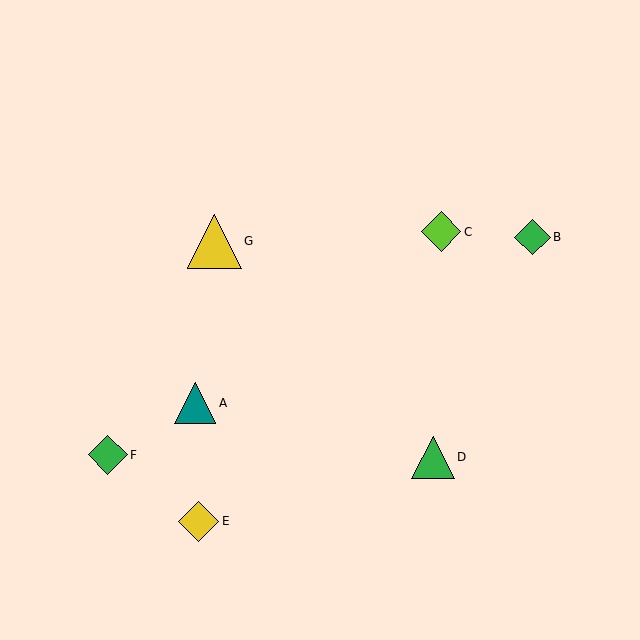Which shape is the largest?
The yellow triangle (labeled G) is the largest.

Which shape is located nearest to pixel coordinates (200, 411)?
The teal triangle (labeled A) at (195, 403) is nearest to that location.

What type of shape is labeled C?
Shape C is a lime diamond.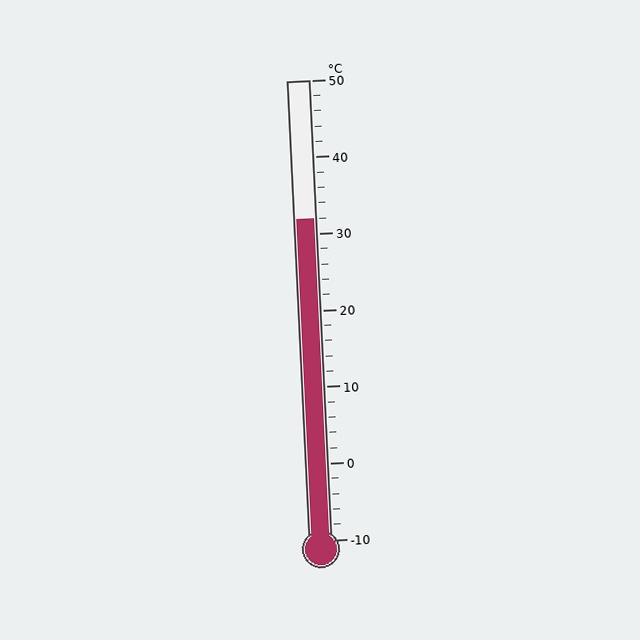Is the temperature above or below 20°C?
The temperature is above 20°C.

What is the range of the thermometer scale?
The thermometer scale ranges from -10°C to 50°C.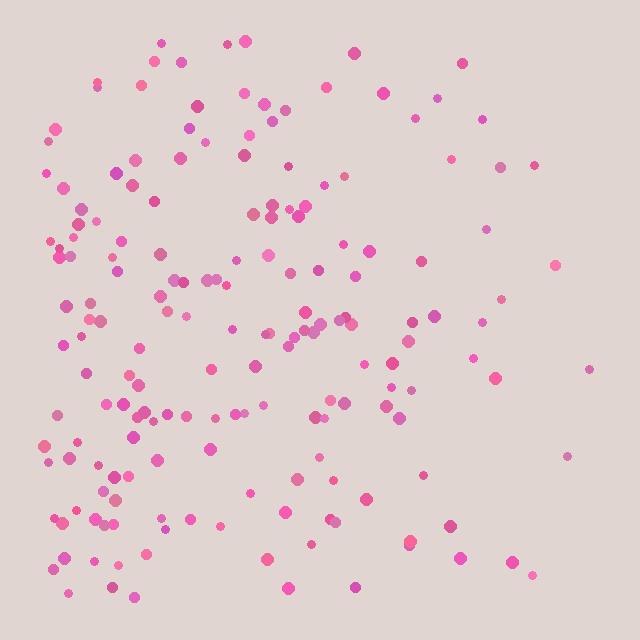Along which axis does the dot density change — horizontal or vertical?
Horizontal.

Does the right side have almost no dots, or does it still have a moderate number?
Still a moderate number, just noticeably fewer than the left.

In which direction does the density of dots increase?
From right to left, with the left side densest.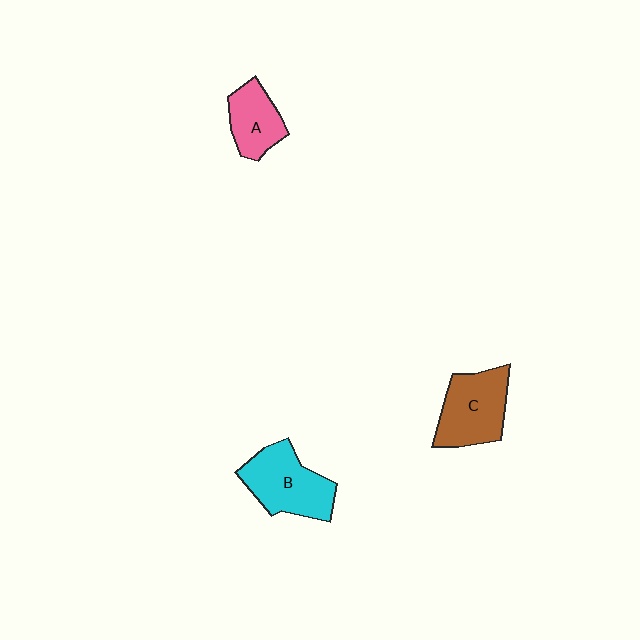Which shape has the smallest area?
Shape A (pink).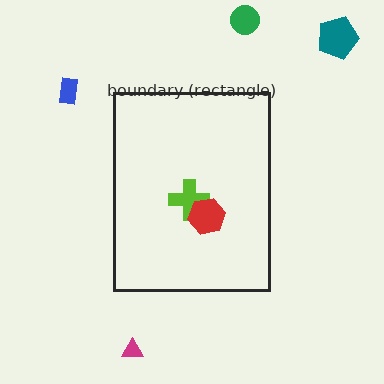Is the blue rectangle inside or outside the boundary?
Outside.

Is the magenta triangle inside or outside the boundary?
Outside.